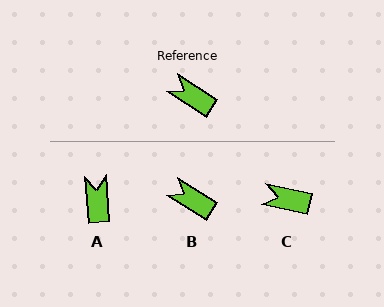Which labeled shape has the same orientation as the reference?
B.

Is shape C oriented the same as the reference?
No, it is off by about 21 degrees.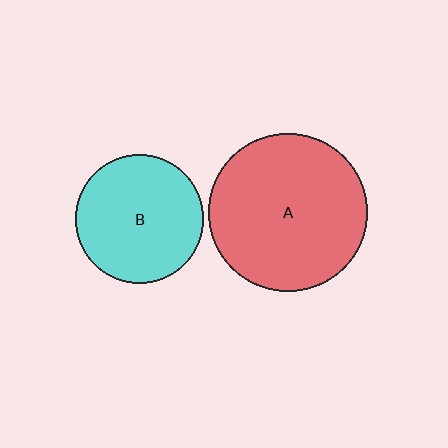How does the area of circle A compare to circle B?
Approximately 1.5 times.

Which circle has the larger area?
Circle A (red).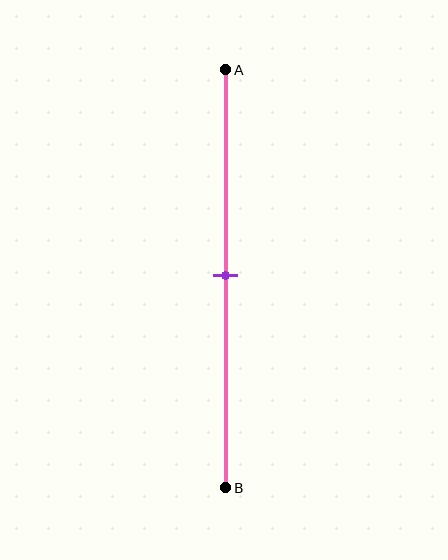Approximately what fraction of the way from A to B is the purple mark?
The purple mark is approximately 50% of the way from A to B.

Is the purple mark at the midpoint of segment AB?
Yes, the mark is approximately at the midpoint.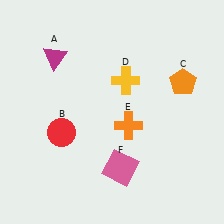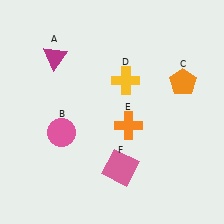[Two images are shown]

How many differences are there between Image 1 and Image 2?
There is 1 difference between the two images.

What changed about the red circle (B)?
In Image 1, B is red. In Image 2, it changed to pink.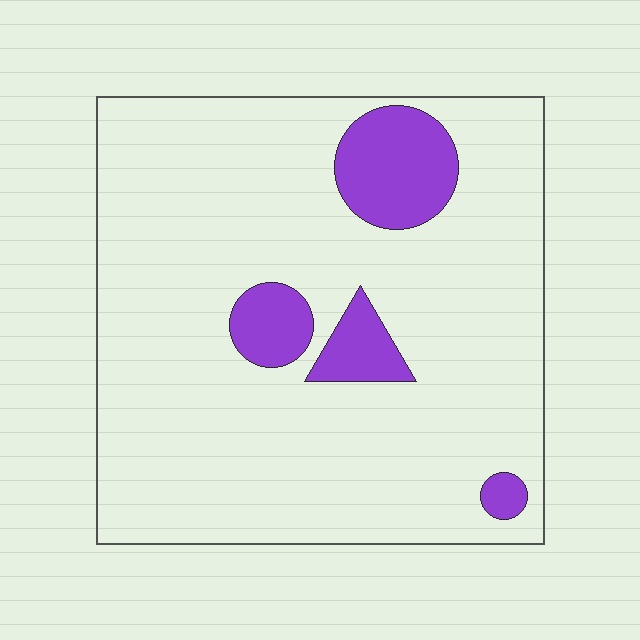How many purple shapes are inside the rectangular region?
4.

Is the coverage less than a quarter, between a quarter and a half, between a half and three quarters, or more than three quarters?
Less than a quarter.